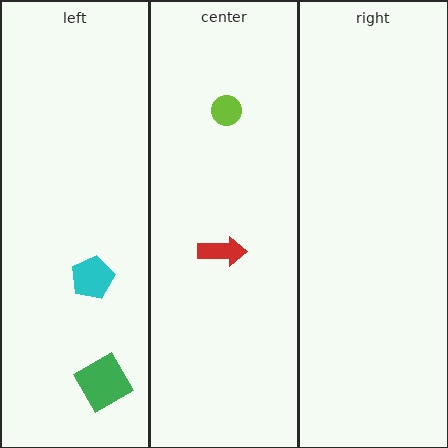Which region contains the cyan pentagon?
The left region.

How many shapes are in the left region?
2.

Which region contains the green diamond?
The left region.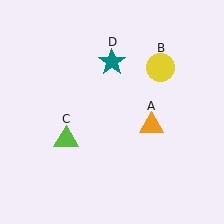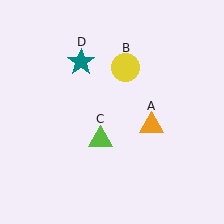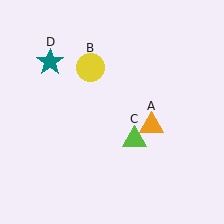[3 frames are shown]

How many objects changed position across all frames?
3 objects changed position: yellow circle (object B), lime triangle (object C), teal star (object D).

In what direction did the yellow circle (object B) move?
The yellow circle (object B) moved left.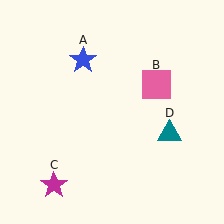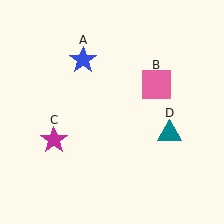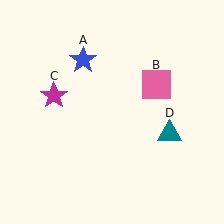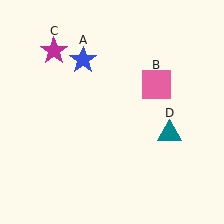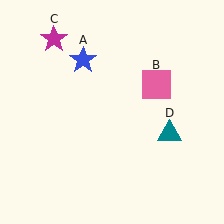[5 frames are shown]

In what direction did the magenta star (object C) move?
The magenta star (object C) moved up.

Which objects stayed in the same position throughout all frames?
Blue star (object A) and pink square (object B) and teal triangle (object D) remained stationary.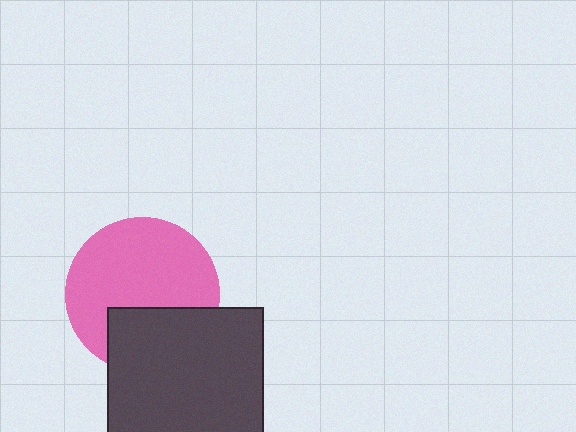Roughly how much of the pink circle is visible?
Most of it is visible (roughly 69%).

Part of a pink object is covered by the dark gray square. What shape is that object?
It is a circle.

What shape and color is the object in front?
The object in front is a dark gray square.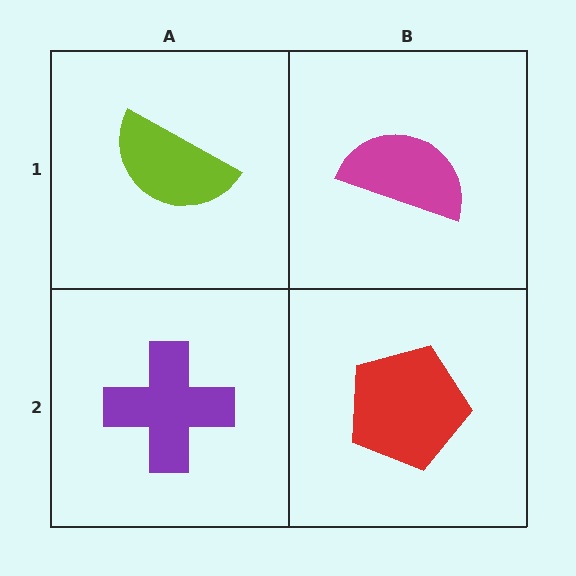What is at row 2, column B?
A red pentagon.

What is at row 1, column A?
A lime semicircle.